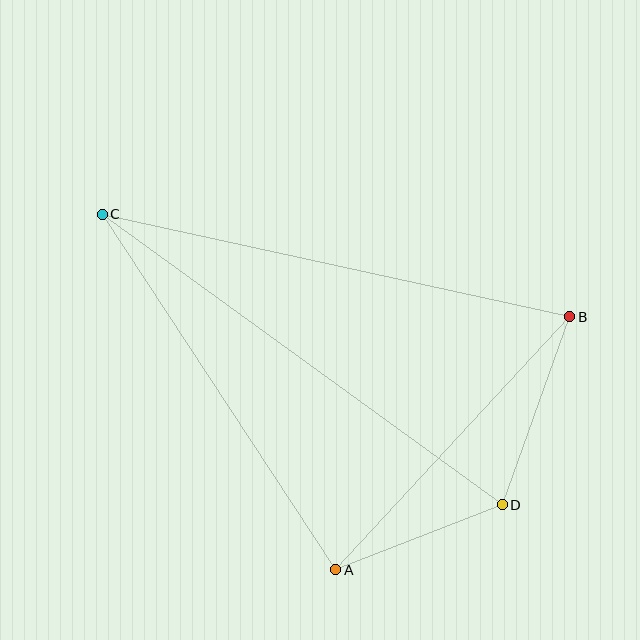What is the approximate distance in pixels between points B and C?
The distance between B and C is approximately 478 pixels.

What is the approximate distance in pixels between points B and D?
The distance between B and D is approximately 200 pixels.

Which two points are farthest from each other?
Points C and D are farthest from each other.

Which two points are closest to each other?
Points A and D are closest to each other.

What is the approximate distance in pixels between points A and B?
The distance between A and B is approximately 345 pixels.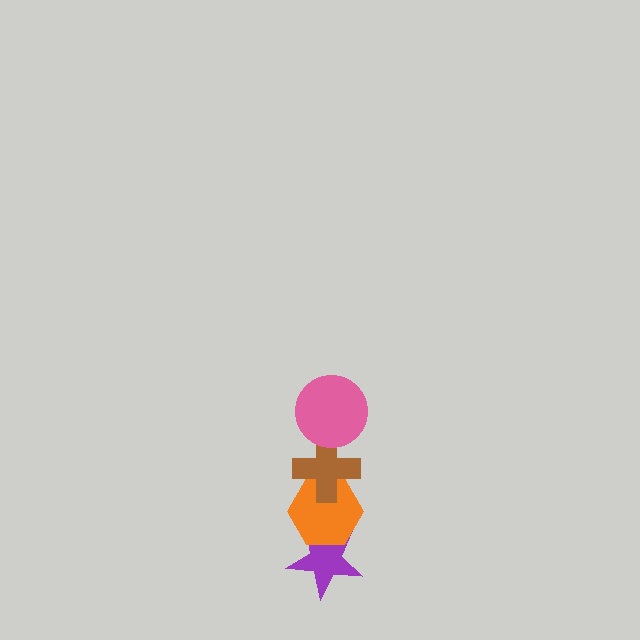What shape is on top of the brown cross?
The pink circle is on top of the brown cross.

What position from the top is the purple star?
The purple star is 4th from the top.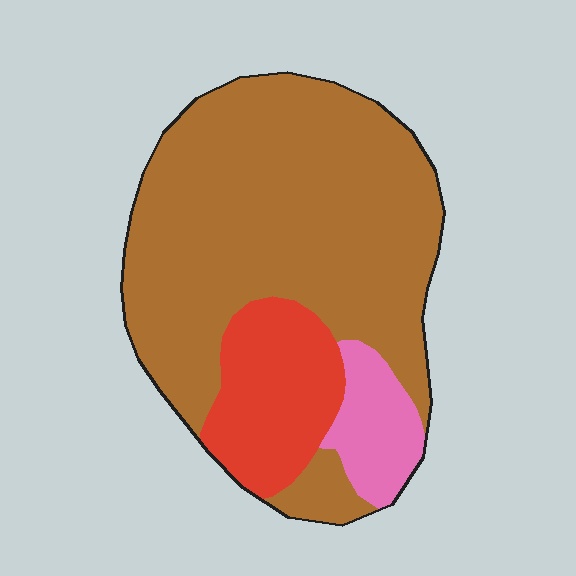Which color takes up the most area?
Brown, at roughly 70%.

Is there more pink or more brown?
Brown.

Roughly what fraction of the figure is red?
Red takes up about one sixth (1/6) of the figure.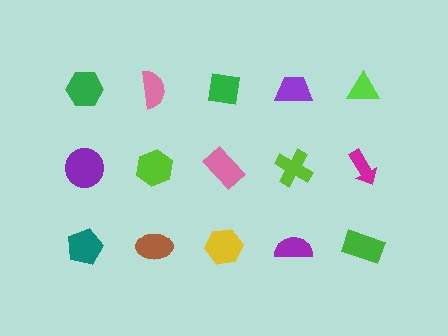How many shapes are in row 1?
5 shapes.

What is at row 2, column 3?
A pink rectangle.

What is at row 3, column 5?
A green rectangle.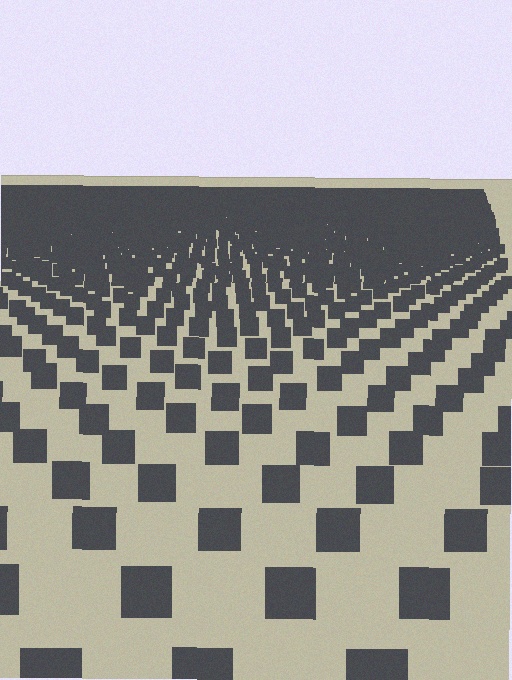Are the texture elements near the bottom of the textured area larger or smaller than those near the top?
Larger. Near the bottom, elements are closer to the viewer and appear at a bigger on-screen size.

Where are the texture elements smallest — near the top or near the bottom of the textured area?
Near the top.